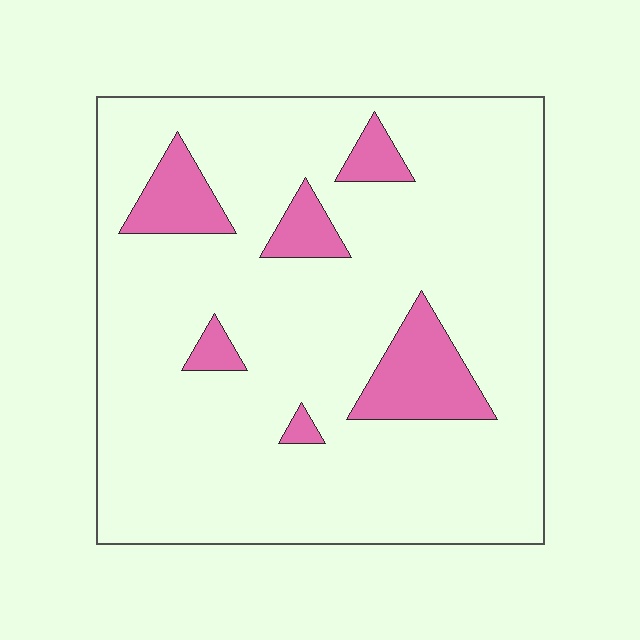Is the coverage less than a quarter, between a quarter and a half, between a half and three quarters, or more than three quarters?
Less than a quarter.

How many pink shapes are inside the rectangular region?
6.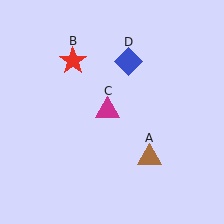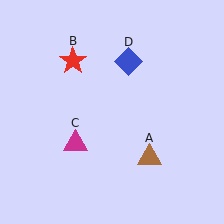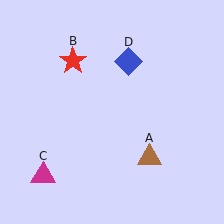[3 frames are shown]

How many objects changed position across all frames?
1 object changed position: magenta triangle (object C).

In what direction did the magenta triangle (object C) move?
The magenta triangle (object C) moved down and to the left.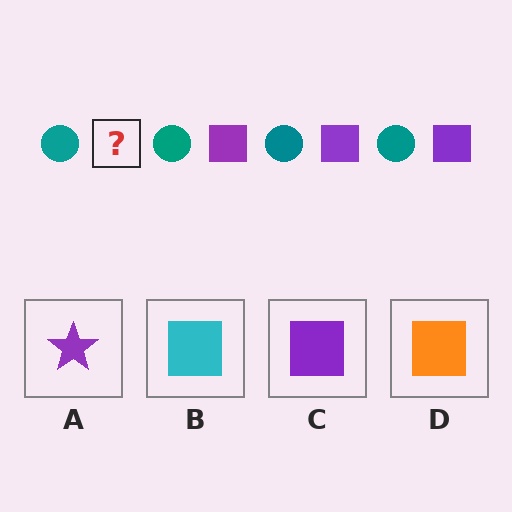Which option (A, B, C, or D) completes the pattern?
C.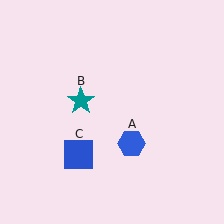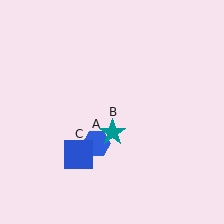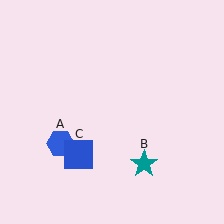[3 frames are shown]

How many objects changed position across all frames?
2 objects changed position: blue hexagon (object A), teal star (object B).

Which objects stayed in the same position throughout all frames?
Blue square (object C) remained stationary.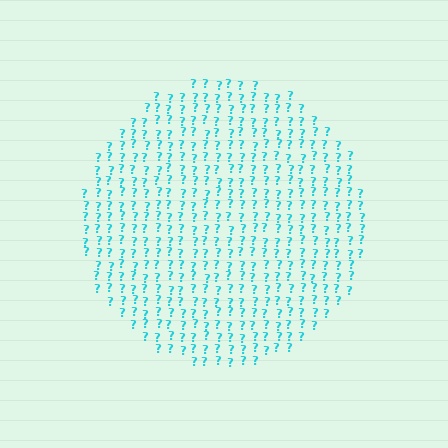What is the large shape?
The large shape is a circle.